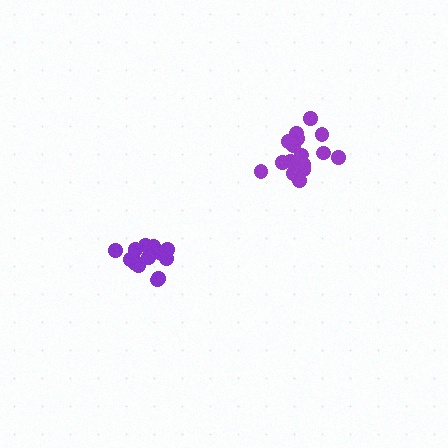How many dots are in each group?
Group 1: 17 dots, Group 2: 14 dots (31 total).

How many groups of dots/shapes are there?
There are 2 groups.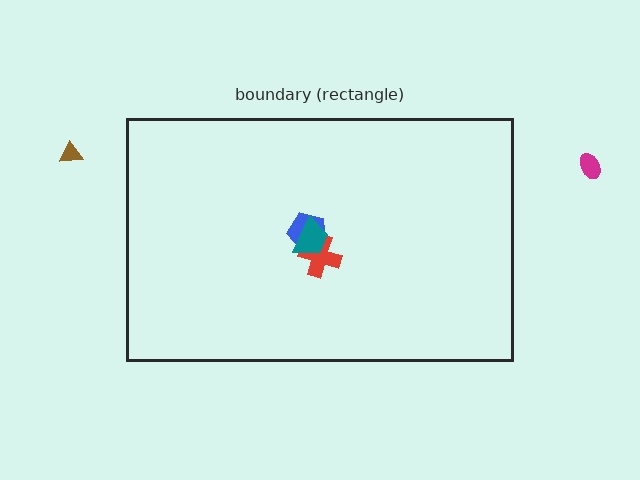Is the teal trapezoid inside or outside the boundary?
Inside.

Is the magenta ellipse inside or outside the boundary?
Outside.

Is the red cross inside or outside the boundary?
Inside.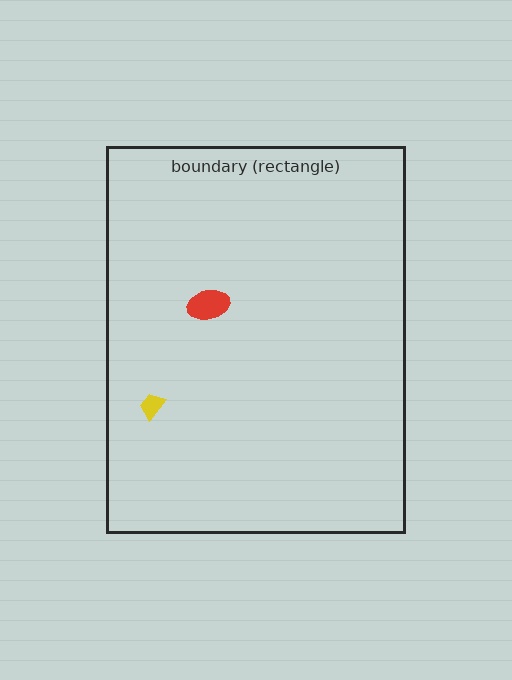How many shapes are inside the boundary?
2 inside, 0 outside.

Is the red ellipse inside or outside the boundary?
Inside.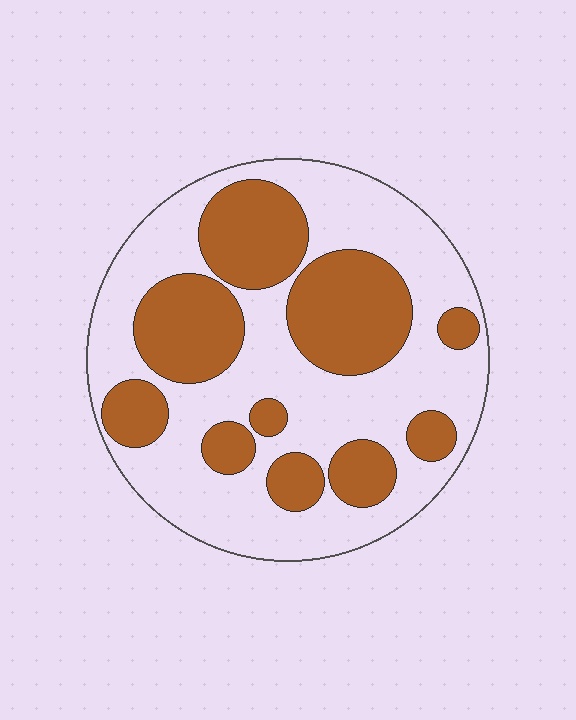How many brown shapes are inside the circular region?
10.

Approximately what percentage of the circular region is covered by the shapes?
Approximately 40%.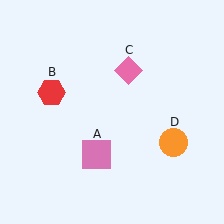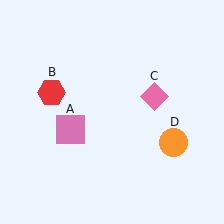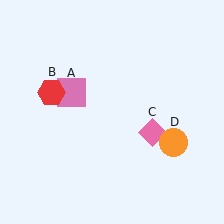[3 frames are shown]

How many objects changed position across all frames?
2 objects changed position: pink square (object A), pink diamond (object C).